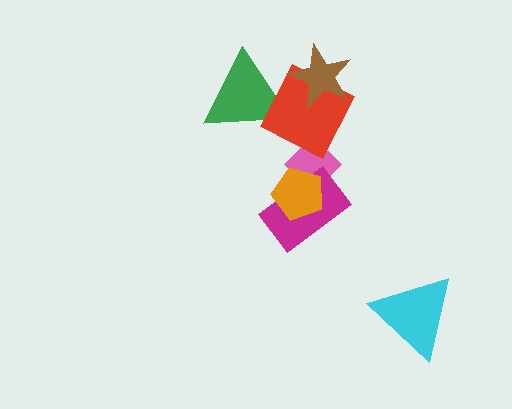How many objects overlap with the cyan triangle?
0 objects overlap with the cyan triangle.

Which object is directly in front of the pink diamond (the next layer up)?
The magenta rectangle is directly in front of the pink diamond.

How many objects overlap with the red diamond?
3 objects overlap with the red diamond.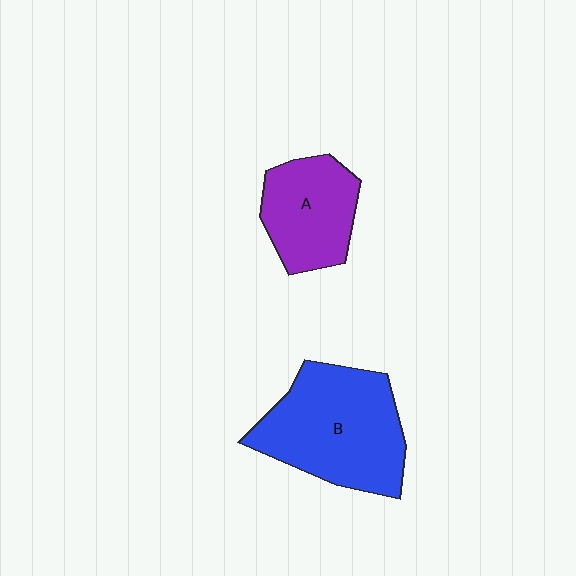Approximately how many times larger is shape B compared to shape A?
Approximately 1.6 times.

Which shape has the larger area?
Shape B (blue).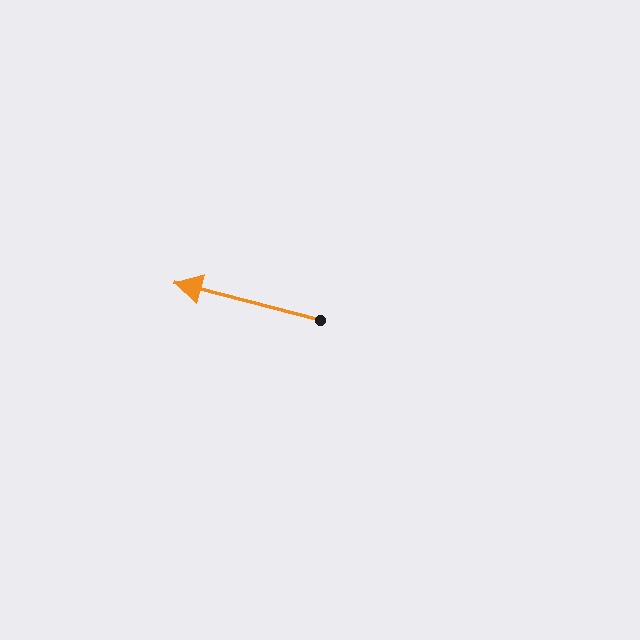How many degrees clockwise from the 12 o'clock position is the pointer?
Approximately 285 degrees.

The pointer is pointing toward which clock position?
Roughly 9 o'clock.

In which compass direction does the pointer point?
West.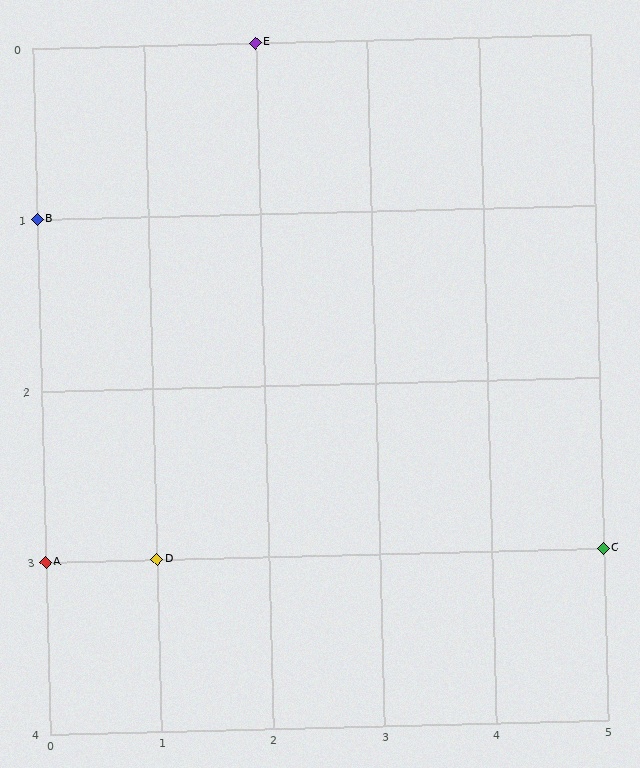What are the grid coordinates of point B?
Point B is at grid coordinates (0, 1).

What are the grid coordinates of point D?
Point D is at grid coordinates (1, 3).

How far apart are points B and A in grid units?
Points B and A are 2 rows apart.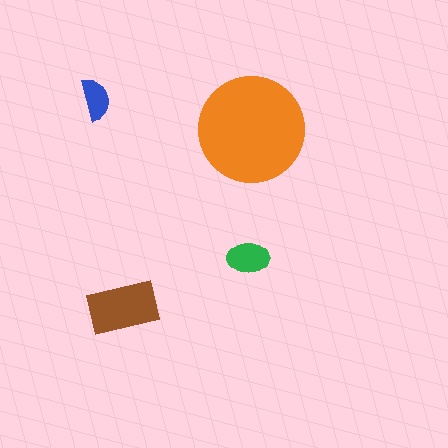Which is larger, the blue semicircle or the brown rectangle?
The brown rectangle.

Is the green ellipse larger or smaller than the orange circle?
Smaller.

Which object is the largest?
The orange circle.